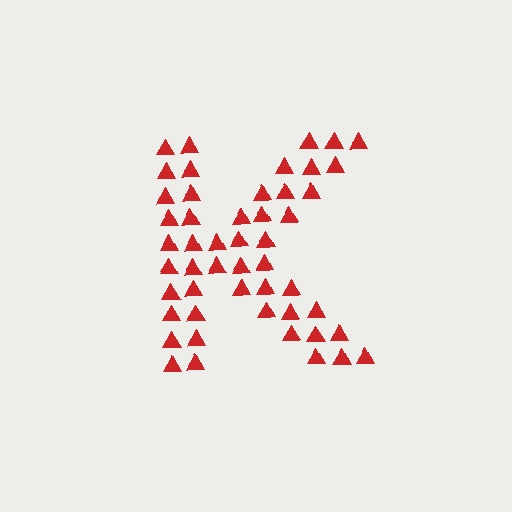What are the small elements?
The small elements are triangles.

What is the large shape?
The large shape is the letter K.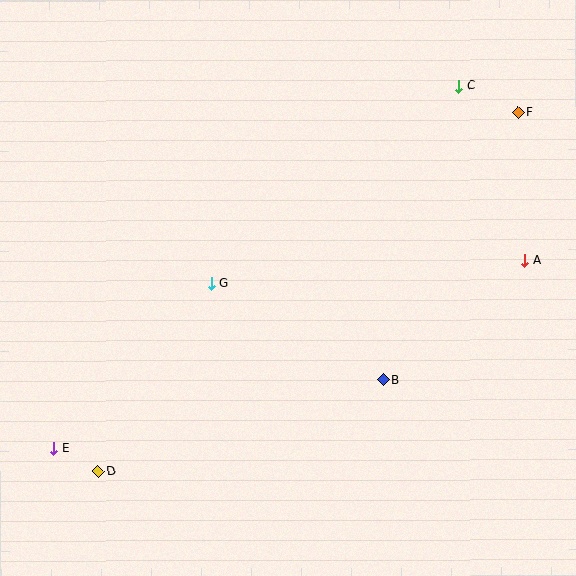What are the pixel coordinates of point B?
Point B is at (384, 379).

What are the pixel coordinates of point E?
Point E is at (54, 448).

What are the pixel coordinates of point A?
Point A is at (525, 260).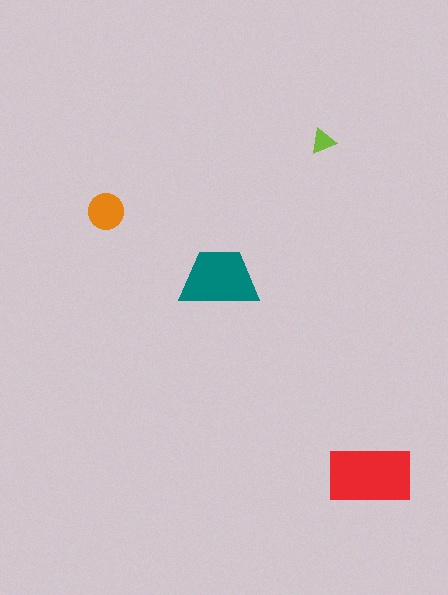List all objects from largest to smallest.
The red rectangle, the teal trapezoid, the orange circle, the lime triangle.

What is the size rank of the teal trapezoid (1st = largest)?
2nd.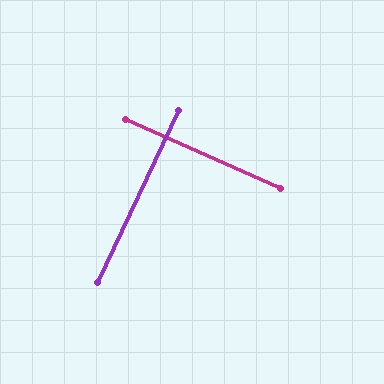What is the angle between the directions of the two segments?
Approximately 89 degrees.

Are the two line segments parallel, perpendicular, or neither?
Perpendicular — they meet at approximately 89°.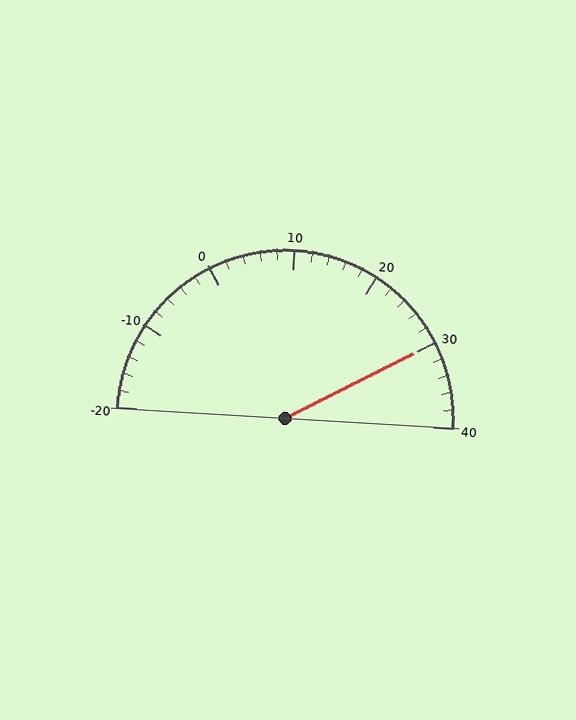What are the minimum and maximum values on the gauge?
The gauge ranges from -20 to 40.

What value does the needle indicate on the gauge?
The needle indicates approximately 30.